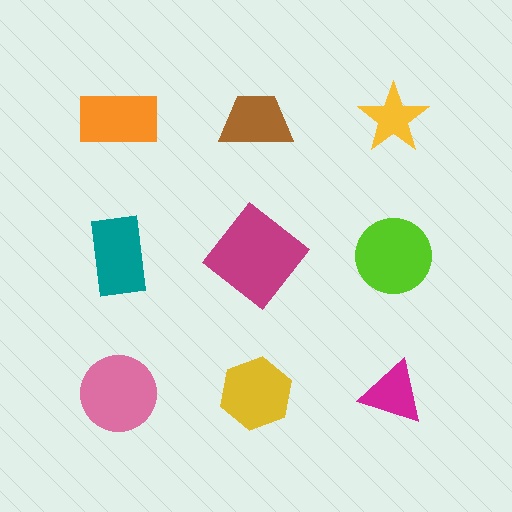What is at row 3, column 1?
A pink circle.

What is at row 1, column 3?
A yellow star.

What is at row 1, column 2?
A brown trapezoid.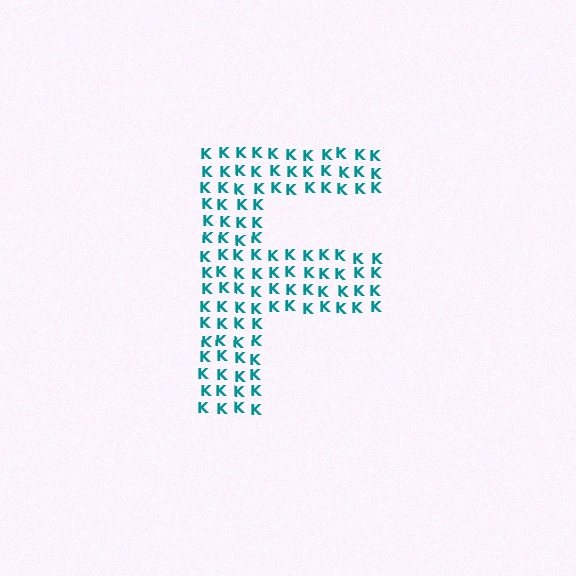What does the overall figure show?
The overall figure shows the letter F.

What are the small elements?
The small elements are letter K's.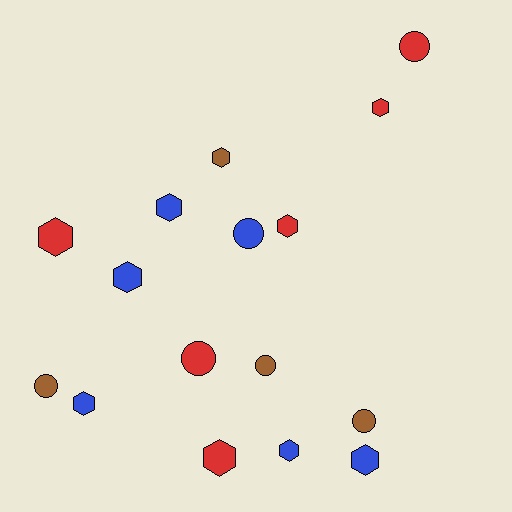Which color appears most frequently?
Blue, with 6 objects.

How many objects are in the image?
There are 16 objects.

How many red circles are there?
There are 2 red circles.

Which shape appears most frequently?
Hexagon, with 10 objects.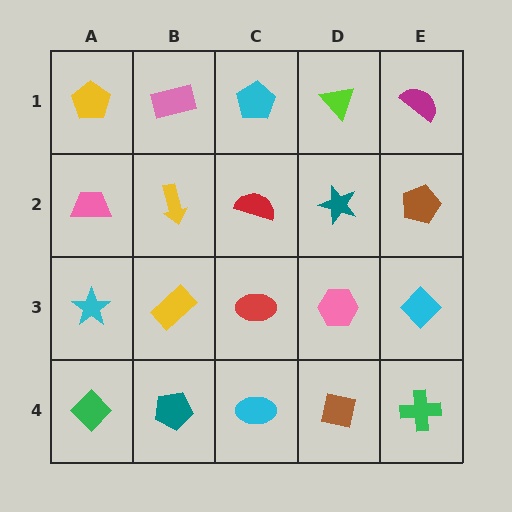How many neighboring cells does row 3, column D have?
4.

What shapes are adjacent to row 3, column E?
A brown pentagon (row 2, column E), a green cross (row 4, column E), a pink hexagon (row 3, column D).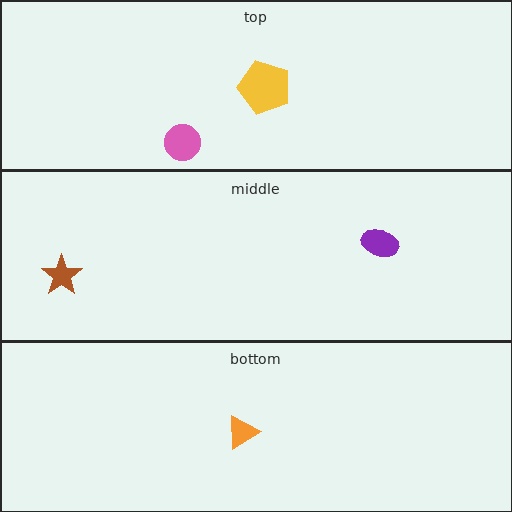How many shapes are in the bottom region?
1.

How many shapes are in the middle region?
2.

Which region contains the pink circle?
The top region.